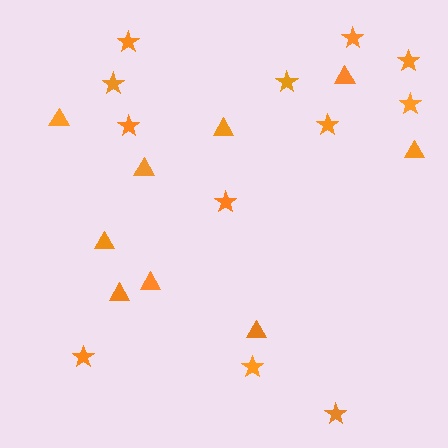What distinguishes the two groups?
There are 2 groups: one group of stars (12) and one group of triangles (9).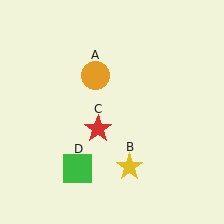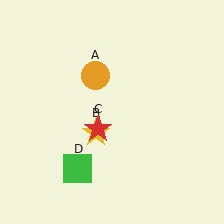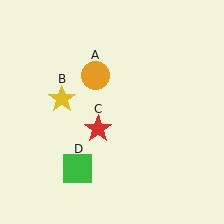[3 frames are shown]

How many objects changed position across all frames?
1 object changed position: yellow star (object B).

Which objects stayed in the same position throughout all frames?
Orange circle (object A) and red star (object C) and green square (object D) remained stationary.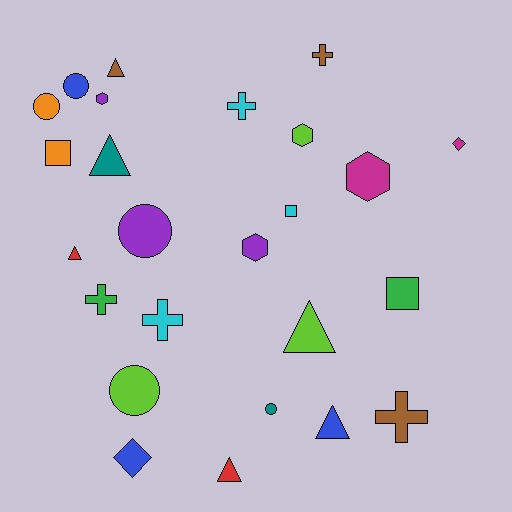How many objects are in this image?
There are 25 objects.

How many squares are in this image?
There are 3 squares.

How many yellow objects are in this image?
There are no yellow objects.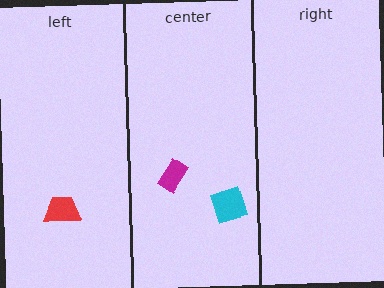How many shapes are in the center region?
2.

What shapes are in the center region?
The magenta rectangle, the cyan square.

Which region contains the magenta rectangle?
The center region.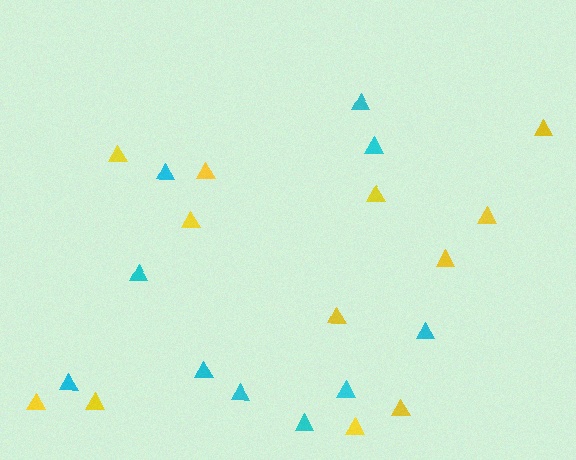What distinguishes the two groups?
There are 2 groups: one group of cyan triangles (10) and one group of yellow triangles (12).